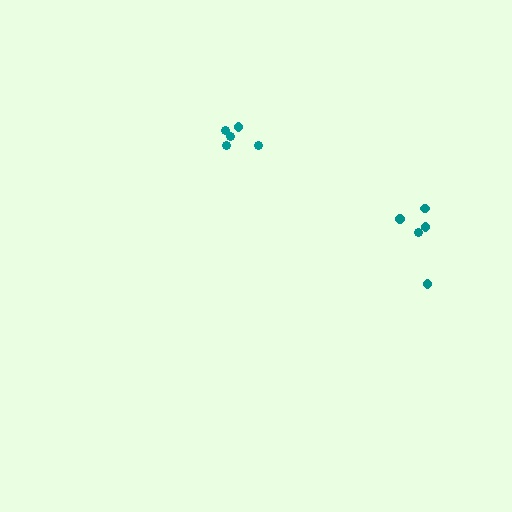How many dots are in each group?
Group 1: 5 dots, Group 2: 5 dots (10 total).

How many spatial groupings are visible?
There are 2 spatial groupings.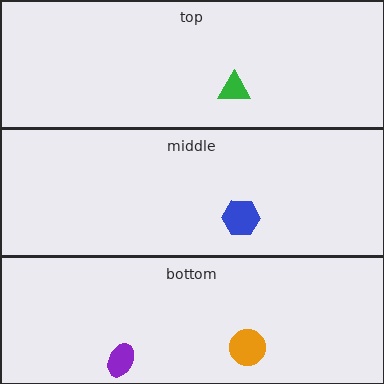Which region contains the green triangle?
The top region.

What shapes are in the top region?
The green triangle.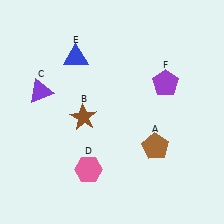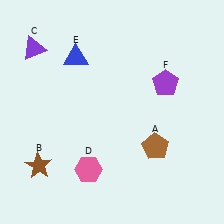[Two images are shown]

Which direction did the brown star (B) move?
The brown star (B) moved down.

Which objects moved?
The objects that moved are: the brown star (B), the purple triangle (C).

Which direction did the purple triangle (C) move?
The purple triangle (C) moved up.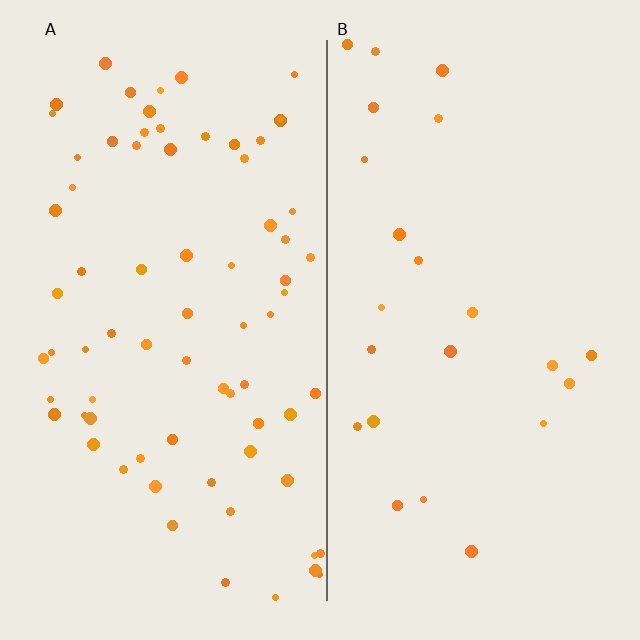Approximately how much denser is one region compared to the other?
Approximately 3.1× — region A over region B.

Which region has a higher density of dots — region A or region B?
A (the left).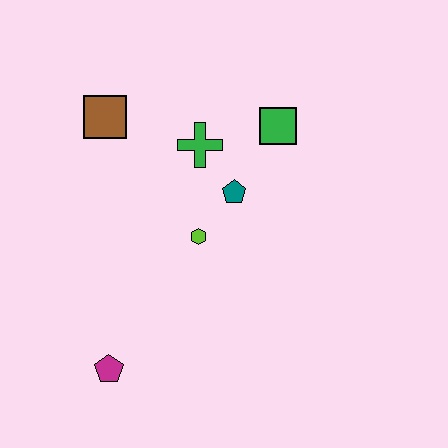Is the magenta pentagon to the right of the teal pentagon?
No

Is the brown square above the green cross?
Yes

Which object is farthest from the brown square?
The magenta pentagon is farthest from the brown square.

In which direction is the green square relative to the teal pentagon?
The green square is above the teal pentagon.